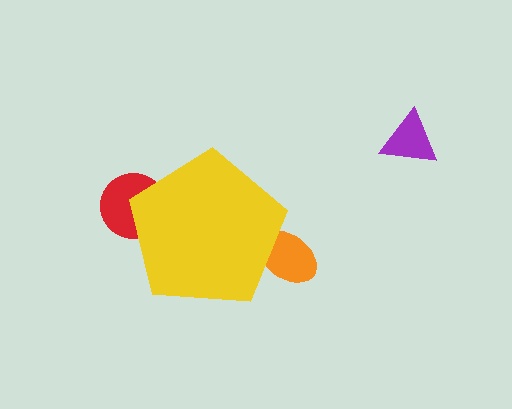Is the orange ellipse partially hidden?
Yes, the orange ellipse is partially hidden behind the yellow pentagon.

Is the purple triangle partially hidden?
No, the purple triangle is fully visible.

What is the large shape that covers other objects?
A yellow pentagon.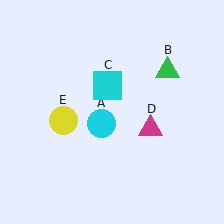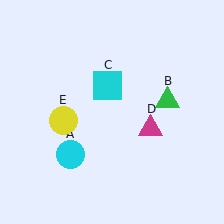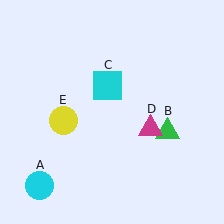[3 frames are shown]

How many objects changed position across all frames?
2 objects changed position: cyan circle (object A), green triangle (object B).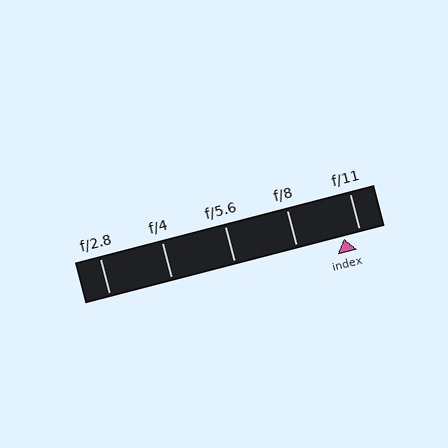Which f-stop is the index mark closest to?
The index mark is closest to f/11.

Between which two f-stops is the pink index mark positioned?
The index mark is between f/8 and f/11.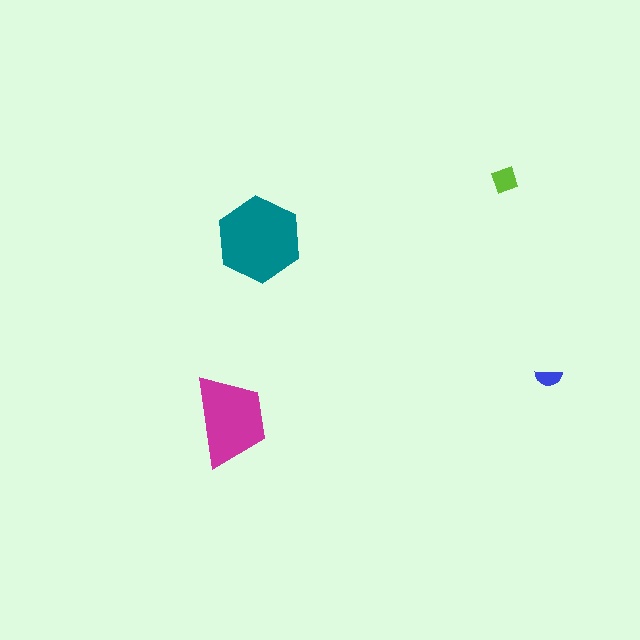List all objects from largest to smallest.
The teal hexagon, the magenta trapezoid, the lime diamond, the blue semicircle.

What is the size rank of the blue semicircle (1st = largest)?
4th.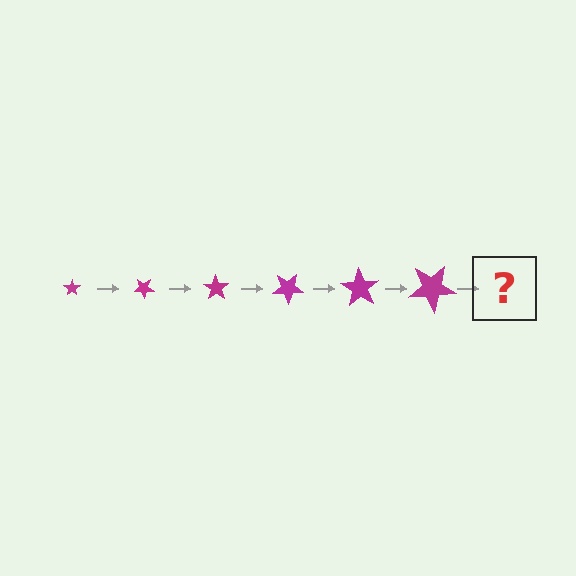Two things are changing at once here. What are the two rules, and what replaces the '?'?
The two rules are that the star grows larger each step and it rotates 35 degrees each step. The '?' should be a star, larger than the previous one and rotated 210 degrees from the start.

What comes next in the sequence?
The next element should be a star, larger than the previous one and rotated 210 degrees from the start.